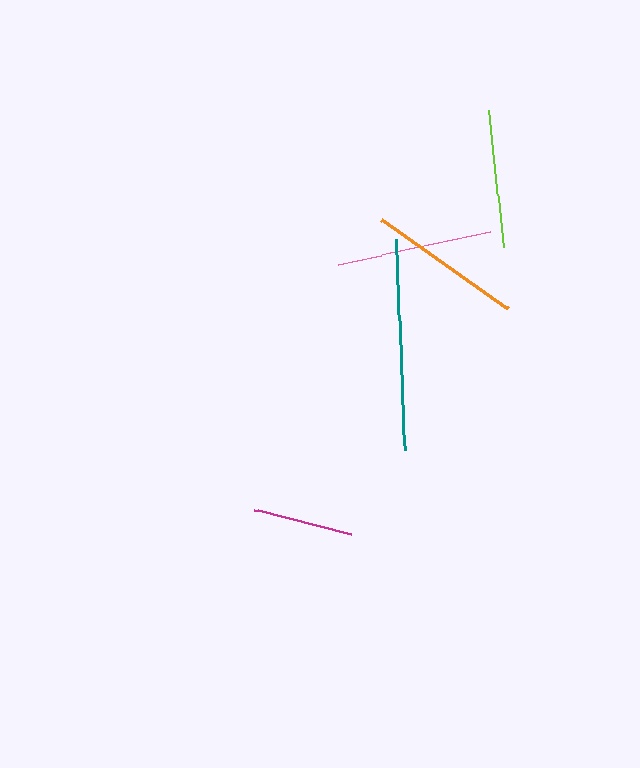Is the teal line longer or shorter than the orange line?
The teal line is longer than the orange line.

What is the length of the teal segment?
The teal segment is approximately 212 pixels long.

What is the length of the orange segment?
The orange segment is approximately 157 pixels long.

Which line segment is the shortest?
The magenta line is the shortest at approximately 100 pixels.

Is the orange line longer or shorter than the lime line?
The orange line is longer than the lime line.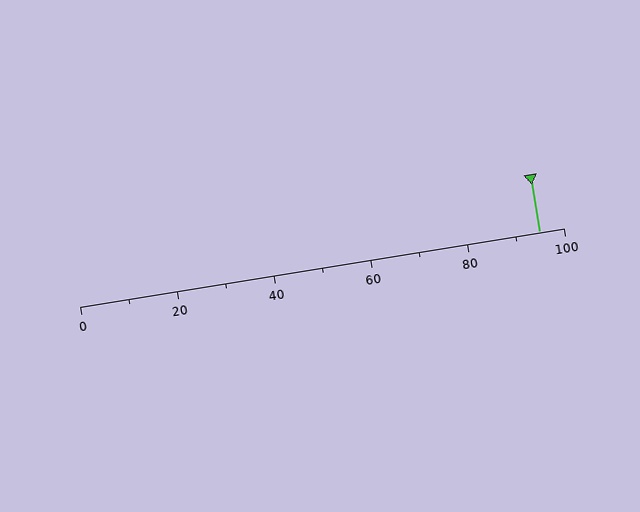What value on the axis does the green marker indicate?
The marker indicates approximately 95.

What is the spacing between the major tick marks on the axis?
The major ticks are spaced 20 apart.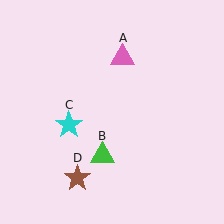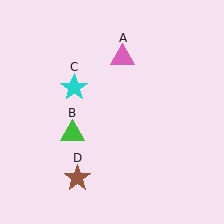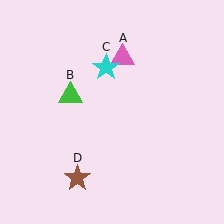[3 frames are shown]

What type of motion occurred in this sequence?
The green triangle (object B), cyan star (object C) rotated clockwise around the center of the scene.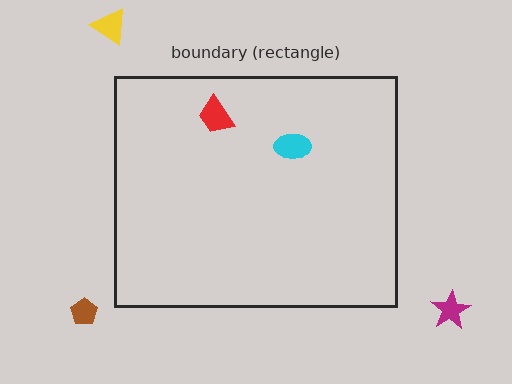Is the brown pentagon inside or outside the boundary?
Outside.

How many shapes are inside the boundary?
2 inside, 3 outside.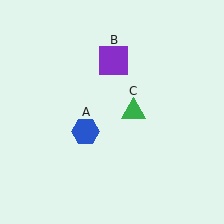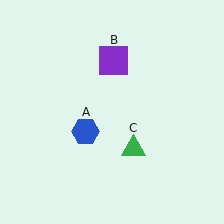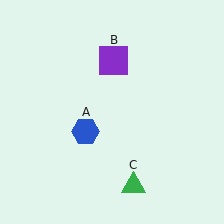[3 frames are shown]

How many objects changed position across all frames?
1 object changed position: green triangle (object C).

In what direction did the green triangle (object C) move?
The green triangle (object C) moved down.